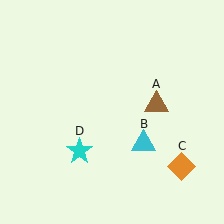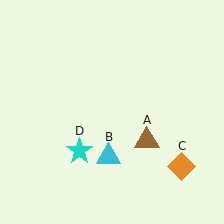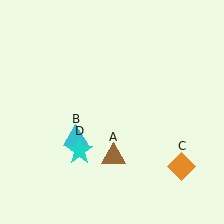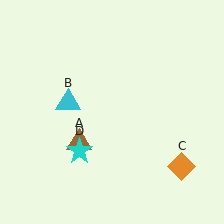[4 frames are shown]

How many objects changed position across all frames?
2 objects changed position: brown triangle (object A), cyan triangle (object B).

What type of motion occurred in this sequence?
The brown triangle (object A), cyan triangle (object B) rotated clockwise around the center of the scene.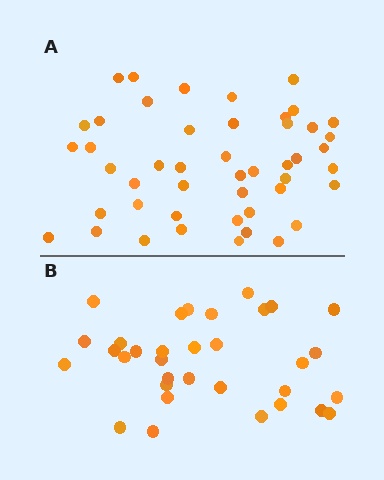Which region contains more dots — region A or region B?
Region A (the top region) has more dots.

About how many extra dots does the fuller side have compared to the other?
Region A has approximately 15 more dots than region B.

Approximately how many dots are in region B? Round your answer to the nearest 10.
About 30 dots. (The exact count is 33, which rounds to 30.)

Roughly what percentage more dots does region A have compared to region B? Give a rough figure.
About 40% more.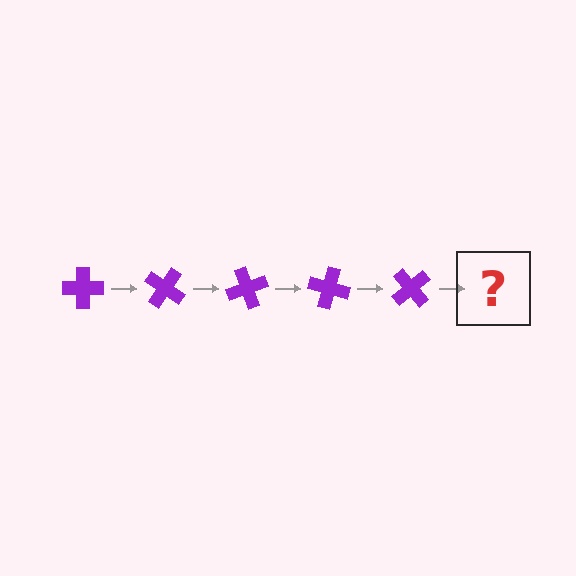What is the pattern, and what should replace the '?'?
The pattern is that the cross rotates 35 degrees each step. The '?' should be a purple cross rotated 175 degrees.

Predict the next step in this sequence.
The next step is a purple cross rotated 175 degrees.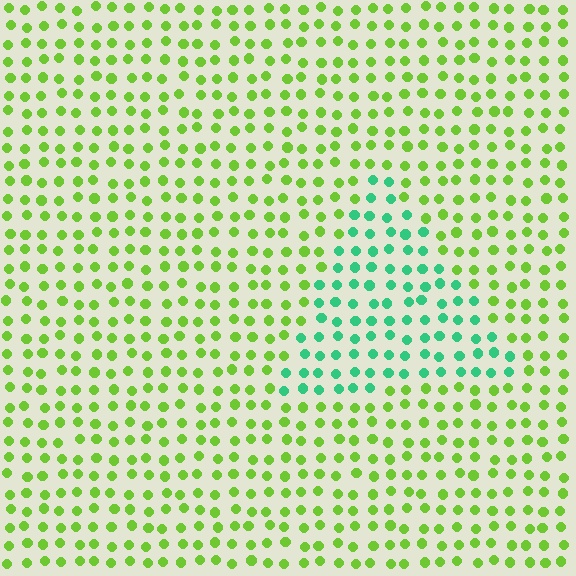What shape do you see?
I see a triangle.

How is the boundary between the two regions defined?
The boundary is defined purely by a slight shift in hue (about 55 degrees). Spacing, size, and orientation are identical on both sides.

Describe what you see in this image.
The image is filled with small lime elements in a uniform arrangement. A triangle-shaped region is visible where the elements are tinted to a slightly different hue, forming a subtle color boundary.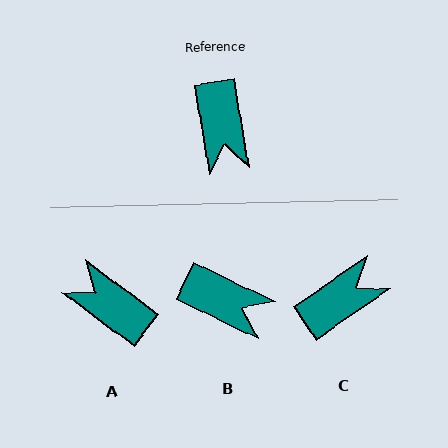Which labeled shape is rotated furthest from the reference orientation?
A, about 136 degrees away.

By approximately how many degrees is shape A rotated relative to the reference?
Approximately 136 degrees clockwise.